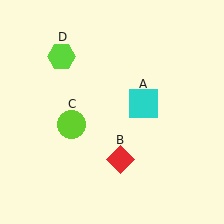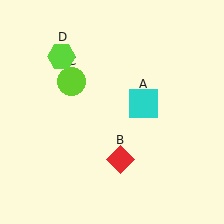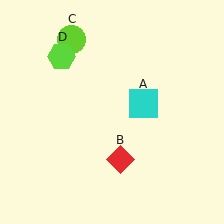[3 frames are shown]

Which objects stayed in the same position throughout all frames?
Cyan square (object A) and red diamond (object B) and lime hexagon (object D) remained stationary.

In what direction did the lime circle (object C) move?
The lime circle (object C) moved up.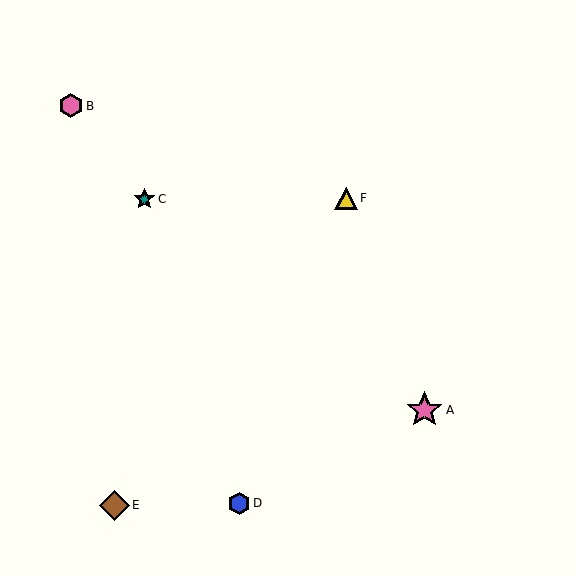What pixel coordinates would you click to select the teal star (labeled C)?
Click at (144, 199) to select the teal star C.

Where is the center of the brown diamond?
The center of the brown diamond is at (114, 505).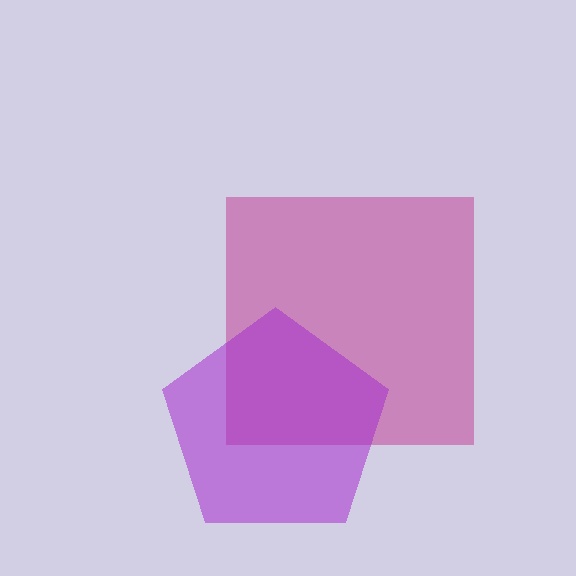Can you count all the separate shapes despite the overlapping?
Yes, there are 2 separate shapes.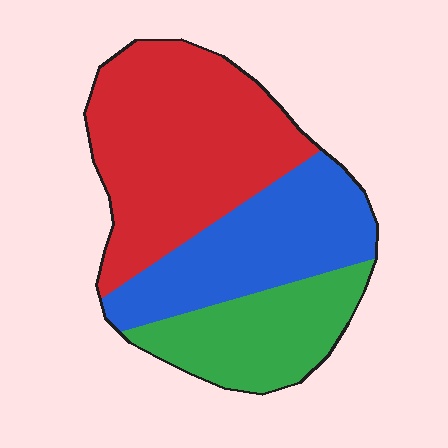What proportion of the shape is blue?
Blue takes up about one third (1/3) of the shape.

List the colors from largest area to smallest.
From largest to smallest: red, blue, green.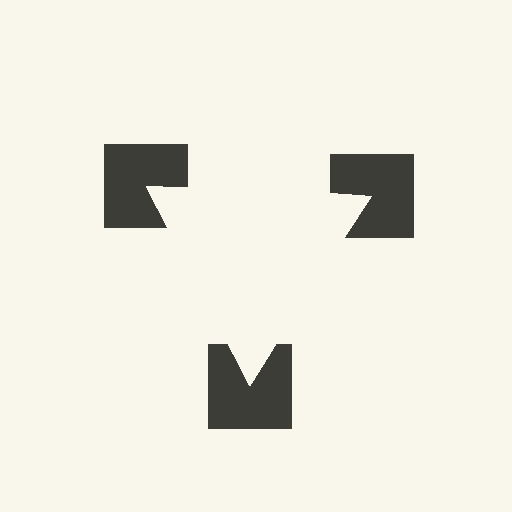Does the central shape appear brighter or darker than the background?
It typically appears slightly brighter than the background, even though no actual brightness change is drawn.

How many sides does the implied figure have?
3 sides.